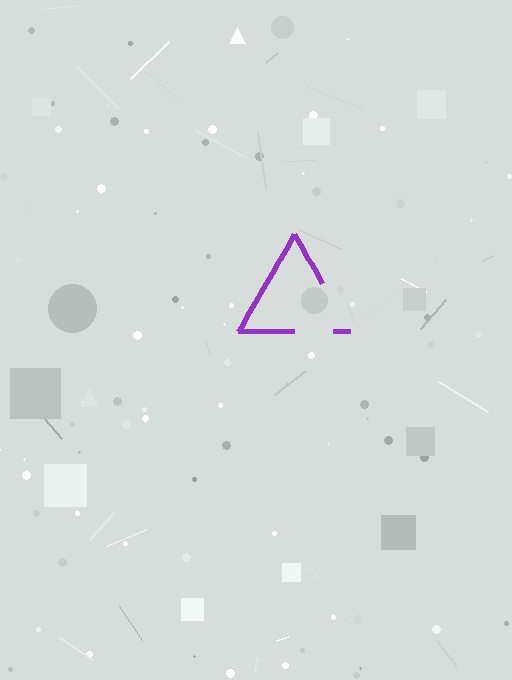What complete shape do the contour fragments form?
The contour fragments form a triangle.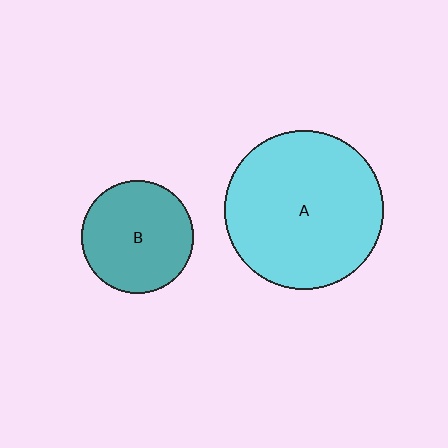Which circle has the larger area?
Circle A (cyan).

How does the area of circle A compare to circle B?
Approximately 2.0 times.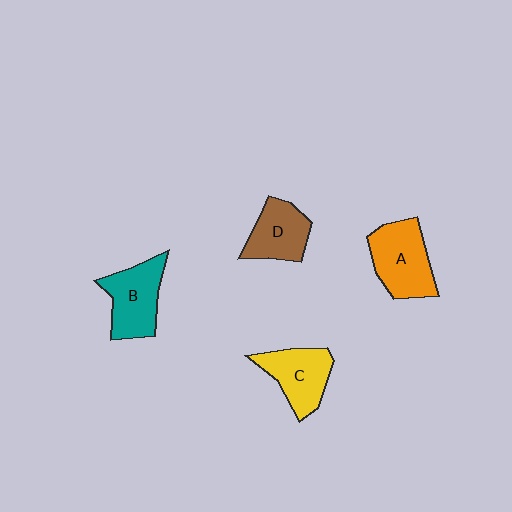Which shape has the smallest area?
Shape D (brown).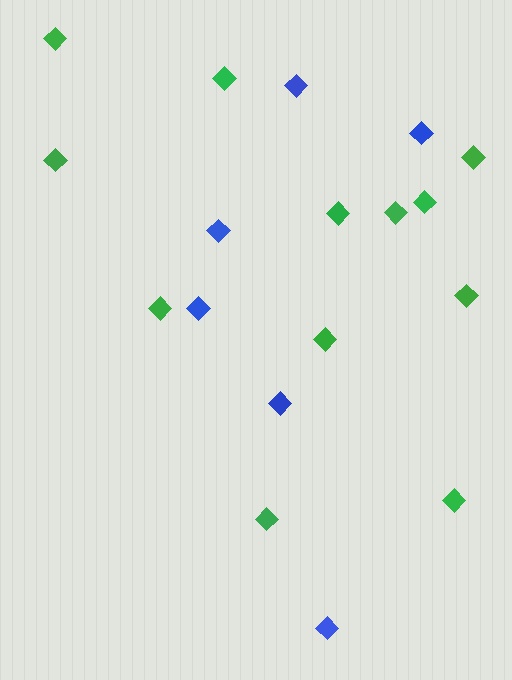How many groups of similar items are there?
There are 2 groups: one group of blue diamonds (6) and one group of green diamonds (12).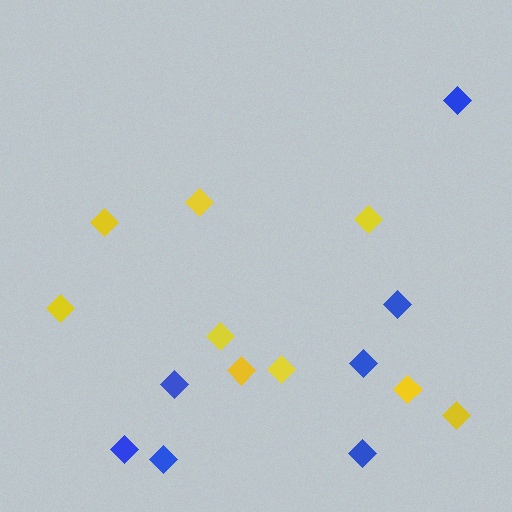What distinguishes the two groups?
There are 2 groups: one group of blue diamonds (7) and one group of yellow diamonds (9).